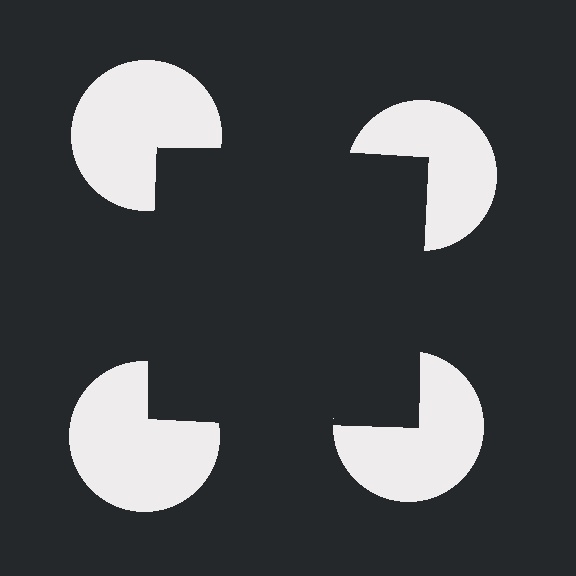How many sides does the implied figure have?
4 sides.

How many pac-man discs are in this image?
There are 4 — one at each vertex of the illusory square.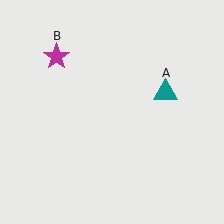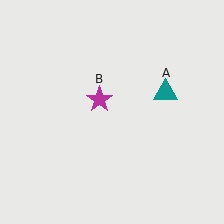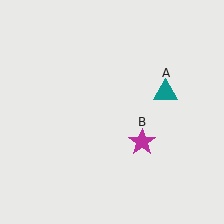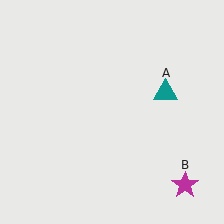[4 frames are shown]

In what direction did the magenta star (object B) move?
The magenta star (object B) moved down and to the right.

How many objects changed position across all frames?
1 object changed position: magenta star (object B).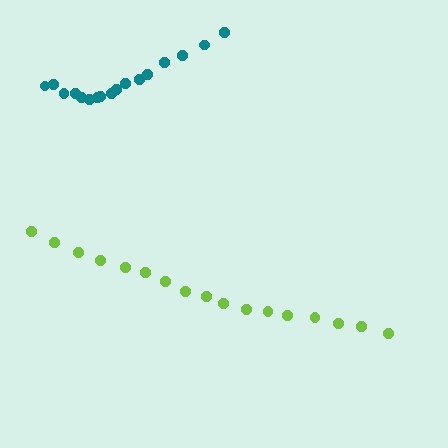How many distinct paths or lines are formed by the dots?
There are 2 distinct paths.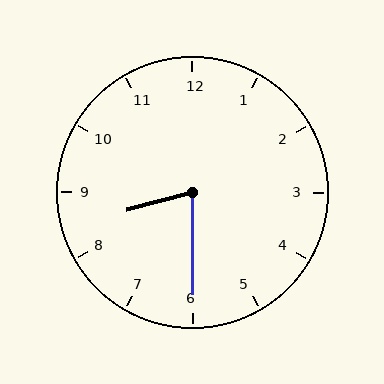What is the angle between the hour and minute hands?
Approximately 75 degrees.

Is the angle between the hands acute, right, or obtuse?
It is acute.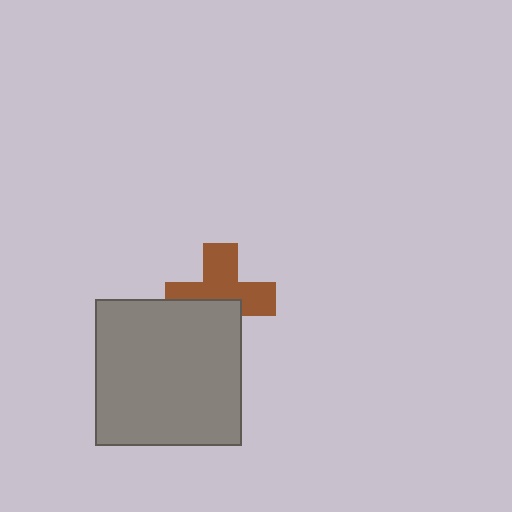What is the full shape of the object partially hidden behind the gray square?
The partially hidden object is a brown cross.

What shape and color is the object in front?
The object in front is a gray square.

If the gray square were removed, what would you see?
You would see the complete brown cross.